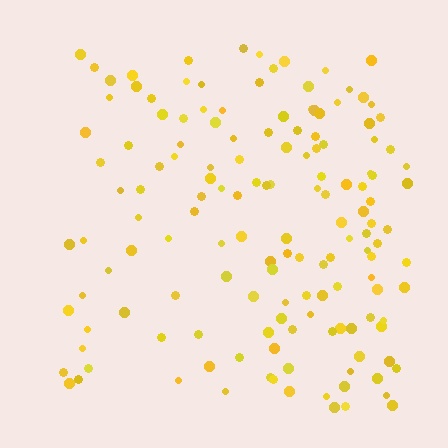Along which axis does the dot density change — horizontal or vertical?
Horizontal.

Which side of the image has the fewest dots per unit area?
The left.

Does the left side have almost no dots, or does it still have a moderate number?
Still a moderate number, just noticeably fewer than the right.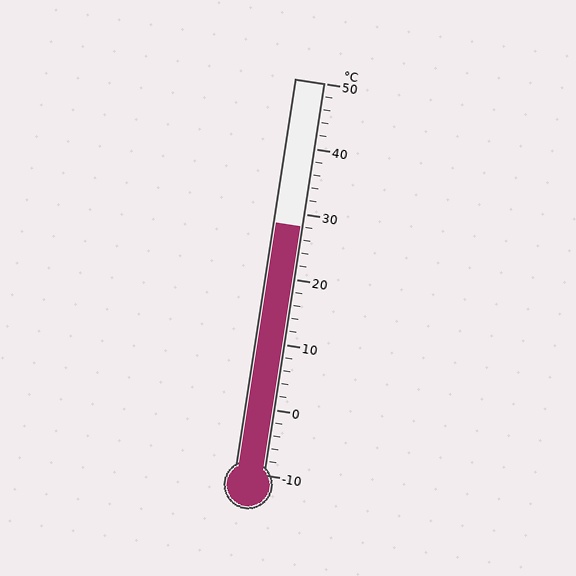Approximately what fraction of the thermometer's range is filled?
The thermometer is filled to approximately 65% of its range.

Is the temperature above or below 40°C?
The temperature is below 40°C.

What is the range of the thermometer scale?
The thermometer scale ranges from -10°C to 50°C.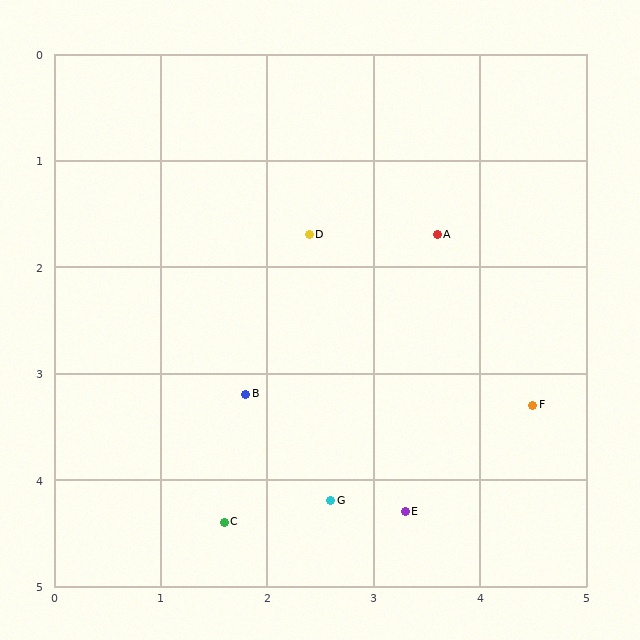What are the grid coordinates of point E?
Point E is at approximately (3.3, 4.3).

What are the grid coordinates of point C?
Point C is at approximately (1.6, 4.4).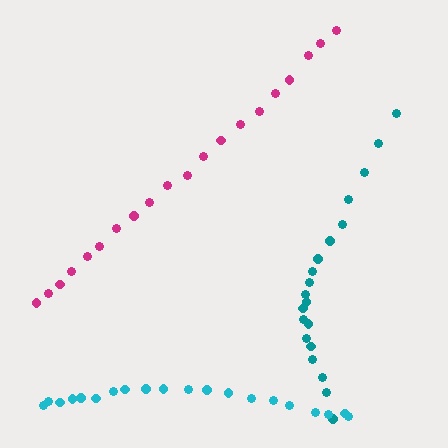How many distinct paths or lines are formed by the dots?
There are 3 distinct paths.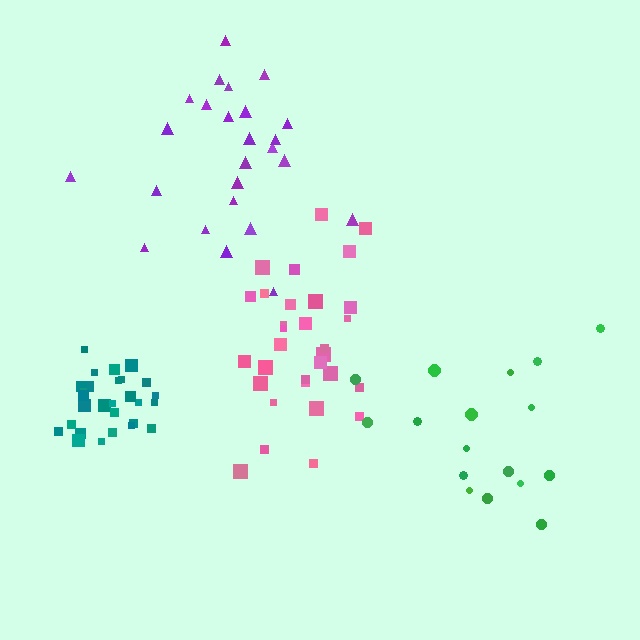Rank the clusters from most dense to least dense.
teal, pink, purple, green.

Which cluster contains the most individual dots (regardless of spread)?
Pink (31).